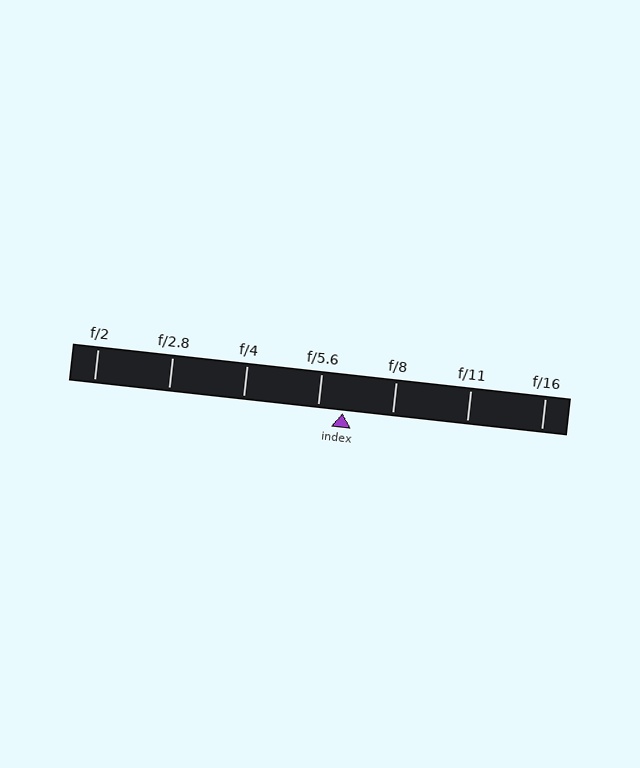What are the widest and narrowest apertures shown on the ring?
The widest aperture shown is f/2 and the narrowest is f/16.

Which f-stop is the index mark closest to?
The index mark is closest to f/5.6.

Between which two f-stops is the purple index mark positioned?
The index mark is between f/5.6 and f/8.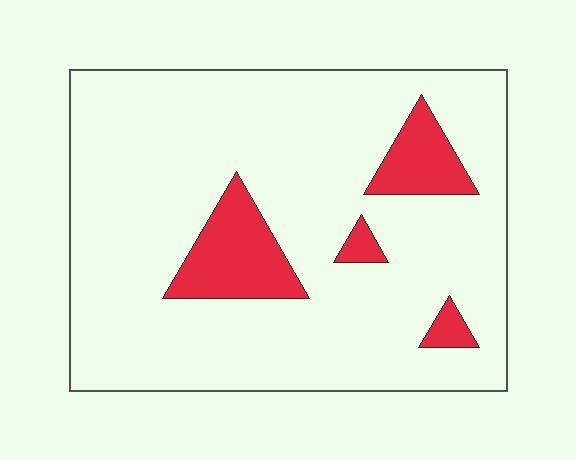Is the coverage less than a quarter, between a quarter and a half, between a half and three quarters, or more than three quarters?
Less than a quarter.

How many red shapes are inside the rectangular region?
4.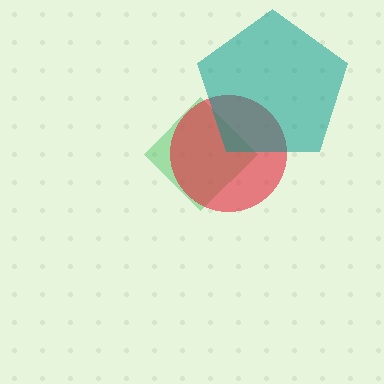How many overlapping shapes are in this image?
There are 3 overlapping shapes in the image.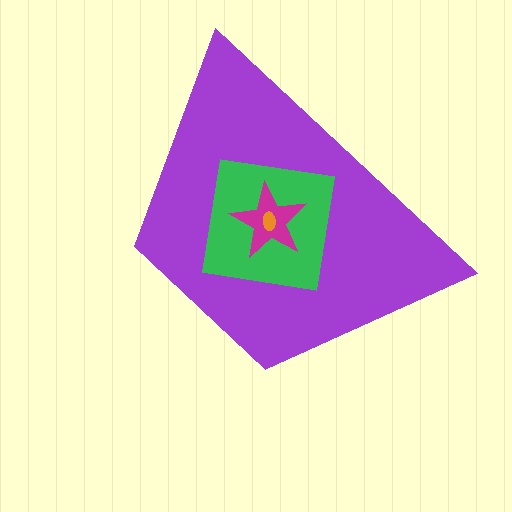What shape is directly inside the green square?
The magenta star.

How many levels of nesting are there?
4.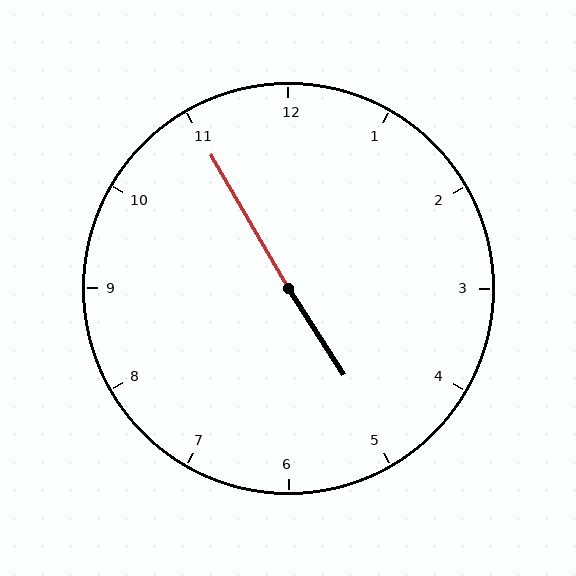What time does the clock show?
4:55.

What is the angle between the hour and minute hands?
Approximately 178 degrees.